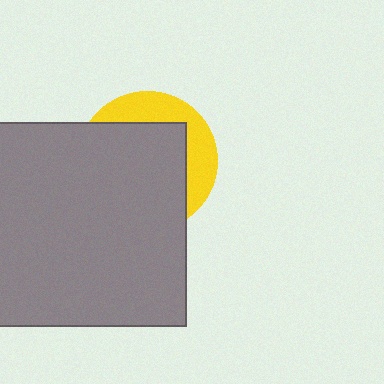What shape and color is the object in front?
The object in front is a gray square.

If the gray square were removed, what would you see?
You would see the complete yellow circle.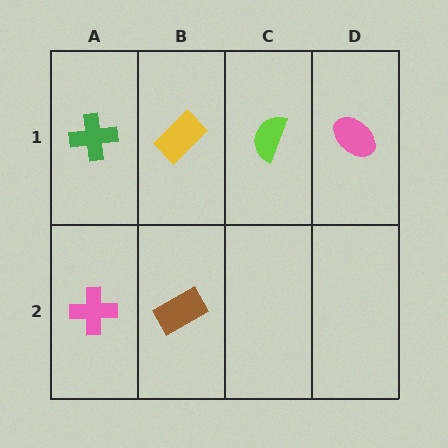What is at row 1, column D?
A pink ellipse.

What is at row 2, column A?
A pink cross.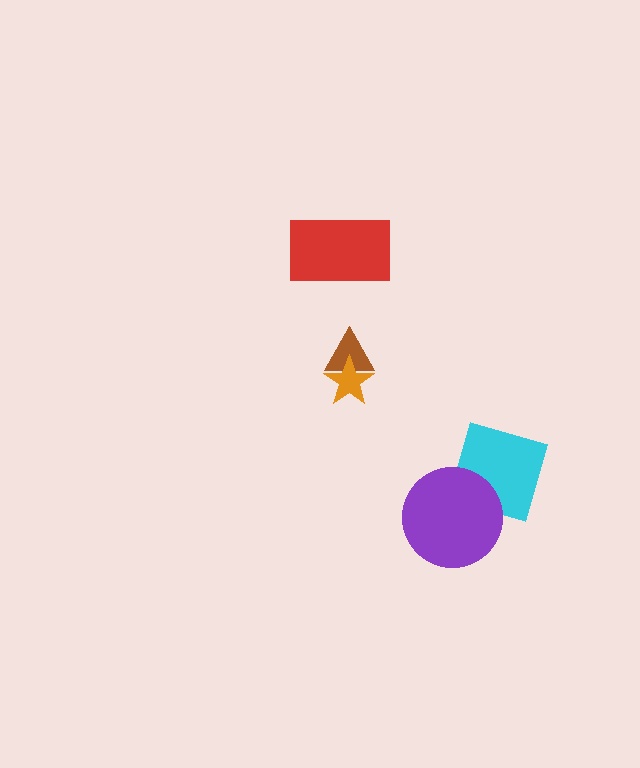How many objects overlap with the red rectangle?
0 objects overlap with the red rectangle.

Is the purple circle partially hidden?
No, no other shape covers it.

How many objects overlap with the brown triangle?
1 object overlaps with the brown triangle.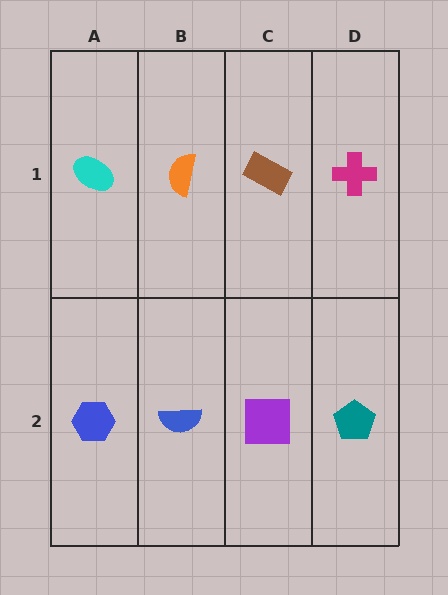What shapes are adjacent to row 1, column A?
A blue hexagon (row 2, column A), an orange semicircle (row 1, column B).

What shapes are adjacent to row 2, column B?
An orange semicircle (row 1, column B), a blue hexagon (row 2, column A), a purple square (row 2, column C).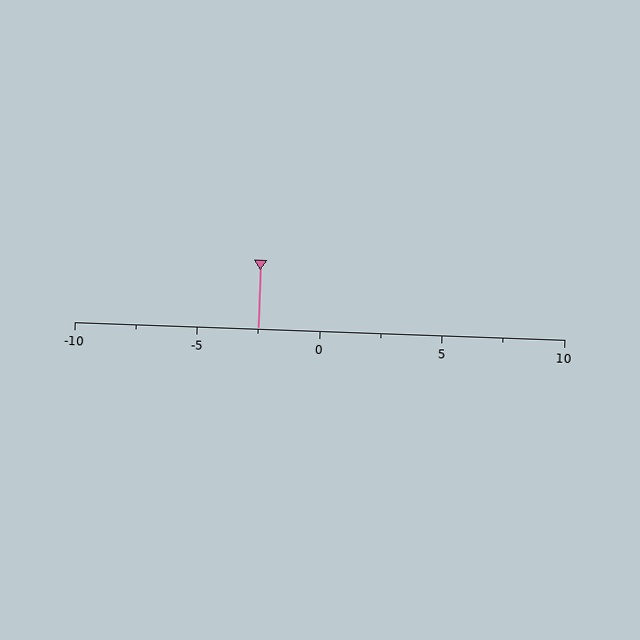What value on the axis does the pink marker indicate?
The marker indicates approximately -2.5.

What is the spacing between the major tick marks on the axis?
The major ticks are spaced 5 apart.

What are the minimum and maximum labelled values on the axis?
The axis runs from -10 to 10.